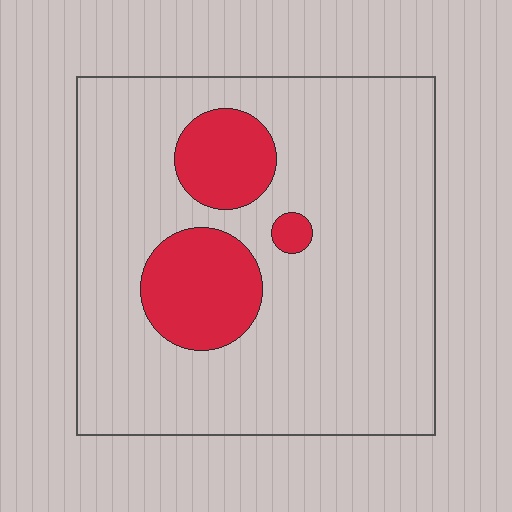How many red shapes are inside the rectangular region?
3.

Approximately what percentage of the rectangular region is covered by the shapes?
Approximately 15%.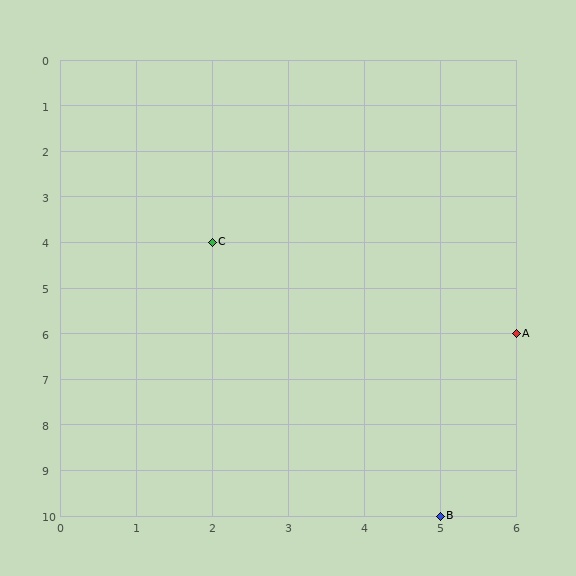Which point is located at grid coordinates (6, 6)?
Point A is at (6, 6).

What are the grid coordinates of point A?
Point A is at grid coordinates (6, 6).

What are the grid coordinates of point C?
Point C is at grid coordinates (2, 4).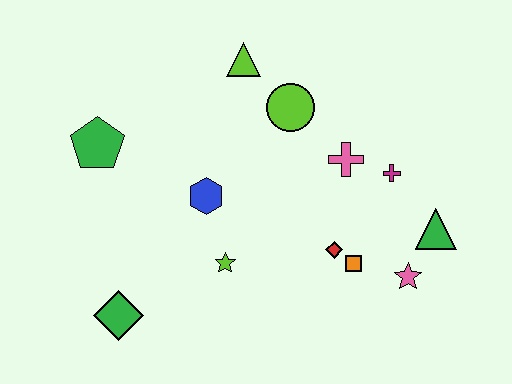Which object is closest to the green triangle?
The pink star is closest to the green triangle.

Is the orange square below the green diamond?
No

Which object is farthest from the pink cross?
The green diamond is farthest from the pink cross.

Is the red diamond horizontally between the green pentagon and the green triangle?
Yes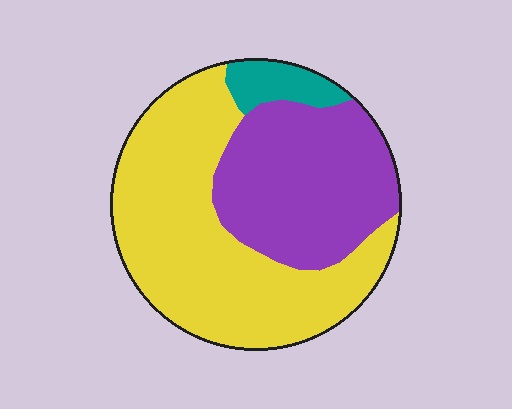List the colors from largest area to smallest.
From largest to smallest: yellow, purple, teal.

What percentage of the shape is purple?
Purple covers 37% of the shape.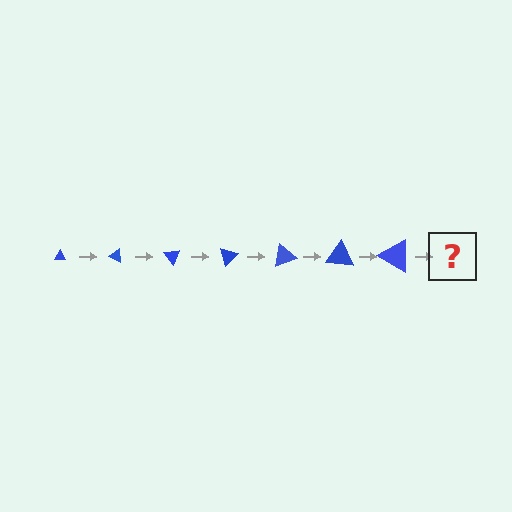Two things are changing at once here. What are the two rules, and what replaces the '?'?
The two rules are that the triangle grows larger each step and it rotates 25 degrees each step. The '?' should be a triangle, larger than the previous one and rotated 175 degrees from the start.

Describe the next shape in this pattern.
It should be a triangle, larger than the previous one and rotated 175 degrees from the start.